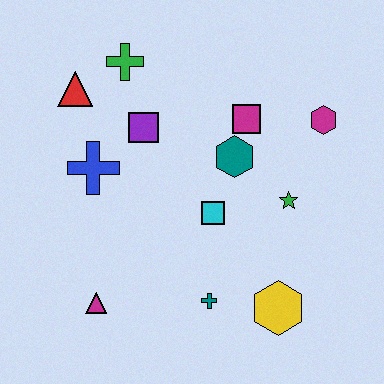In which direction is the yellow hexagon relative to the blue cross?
The yellow hexagon is to the right of the blue cross.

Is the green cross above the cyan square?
Yes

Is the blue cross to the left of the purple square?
Yes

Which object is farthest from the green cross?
The yellow hexagon is farthest from the green cross.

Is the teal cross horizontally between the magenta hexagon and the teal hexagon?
No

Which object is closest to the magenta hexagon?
The magenta square is closest to the magenta hexagon.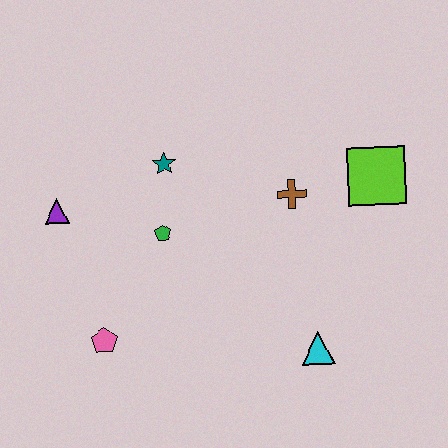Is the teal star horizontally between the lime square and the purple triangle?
Yes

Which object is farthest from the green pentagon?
The lime square is farthest from the green pentagon.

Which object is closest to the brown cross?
The lime square is closest to the brown cross.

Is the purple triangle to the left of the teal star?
Yes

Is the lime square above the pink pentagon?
Yes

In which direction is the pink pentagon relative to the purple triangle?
The pink pentagon is below the purple triangle.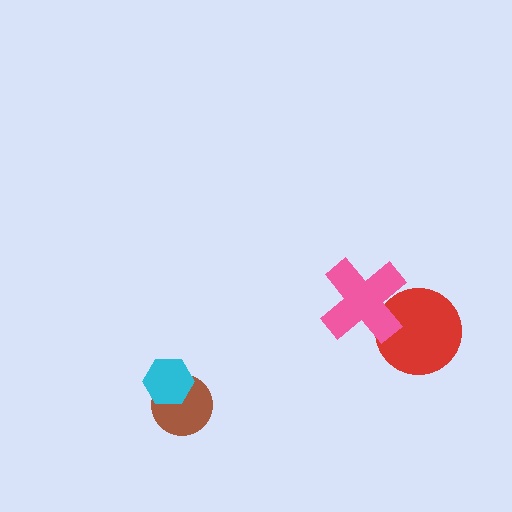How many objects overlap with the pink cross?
1 object overlaps with the pink cross.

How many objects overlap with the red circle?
1 object overlaps with the red circle.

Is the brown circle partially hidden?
Yes, it is partially covered by another shape.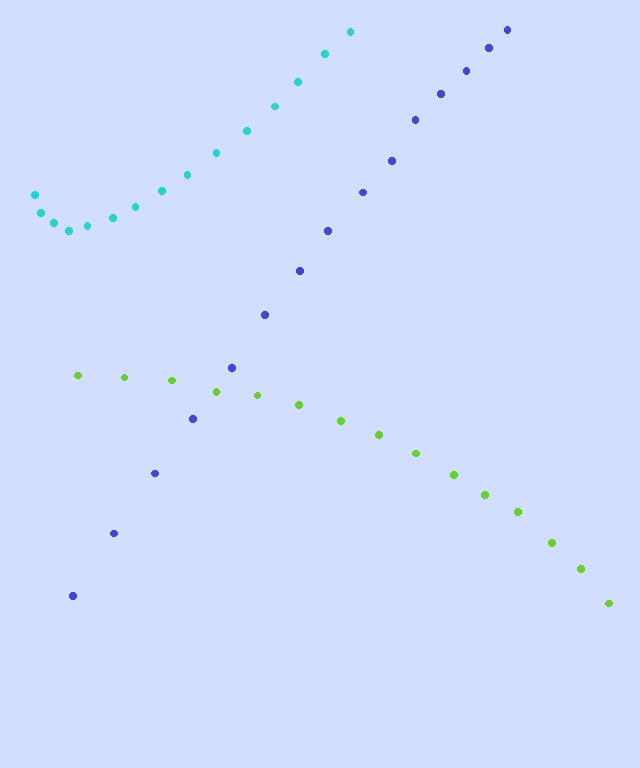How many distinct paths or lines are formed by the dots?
There are 3 distinct paths.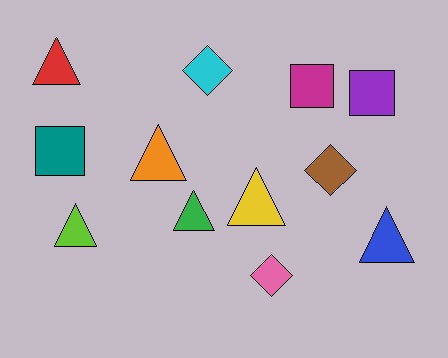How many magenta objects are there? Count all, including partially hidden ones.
There is 1 magenta object.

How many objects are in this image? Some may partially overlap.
There are 12 objects.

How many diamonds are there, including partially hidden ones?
There are 3 diamonds.